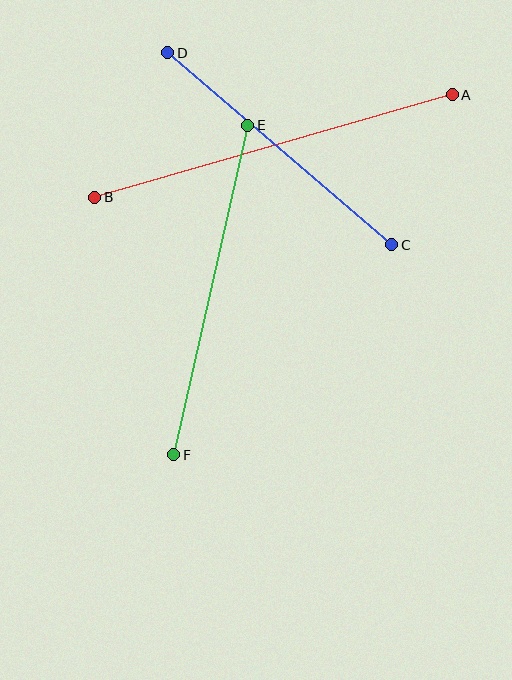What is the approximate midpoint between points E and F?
The midpoint is at approximately (211, 290) pixels.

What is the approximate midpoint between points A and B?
The midpoint is at approximately (273, 146) pixels.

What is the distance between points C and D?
The distance is approximately 295 pixels.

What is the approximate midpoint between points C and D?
The midpoint is at approximately (280, 149) pixels.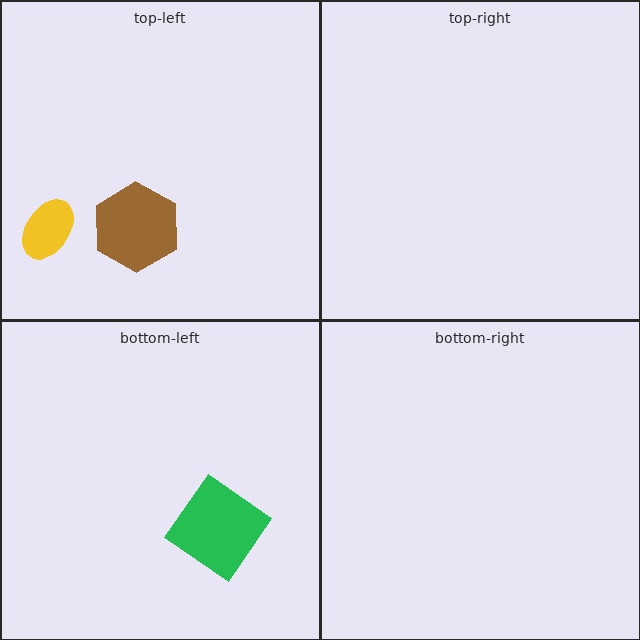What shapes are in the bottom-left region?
The green diamond.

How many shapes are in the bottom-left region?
1.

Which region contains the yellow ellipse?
The top-left region.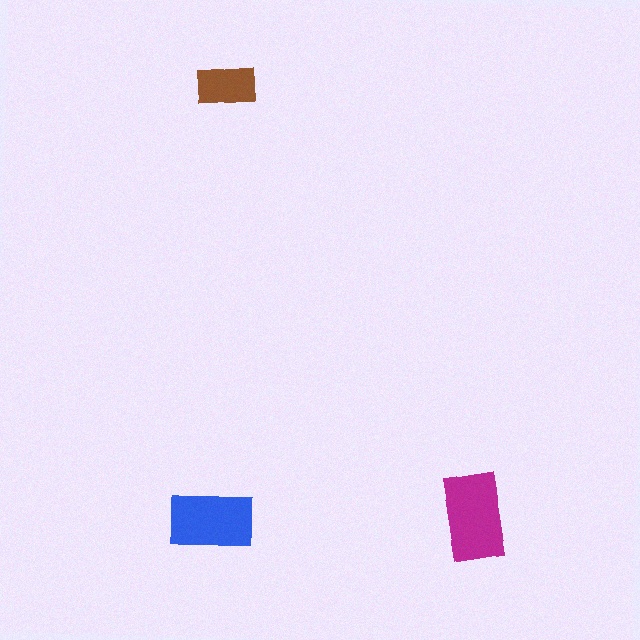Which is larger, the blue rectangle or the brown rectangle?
The blue one.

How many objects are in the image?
There are 3 objects in the image.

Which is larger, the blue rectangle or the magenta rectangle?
The magenta one.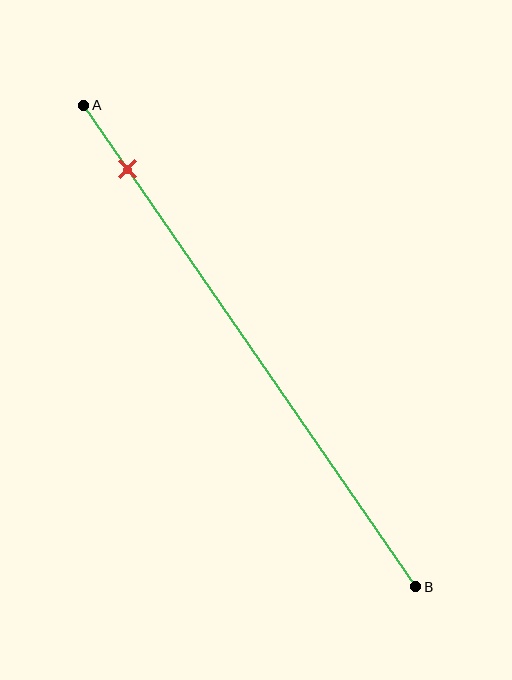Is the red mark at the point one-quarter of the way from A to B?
No, the mark is at about 15% from A, not at the 25% one-quarter point.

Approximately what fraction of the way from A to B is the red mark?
The red mark is approximately 15% of the way from A to B.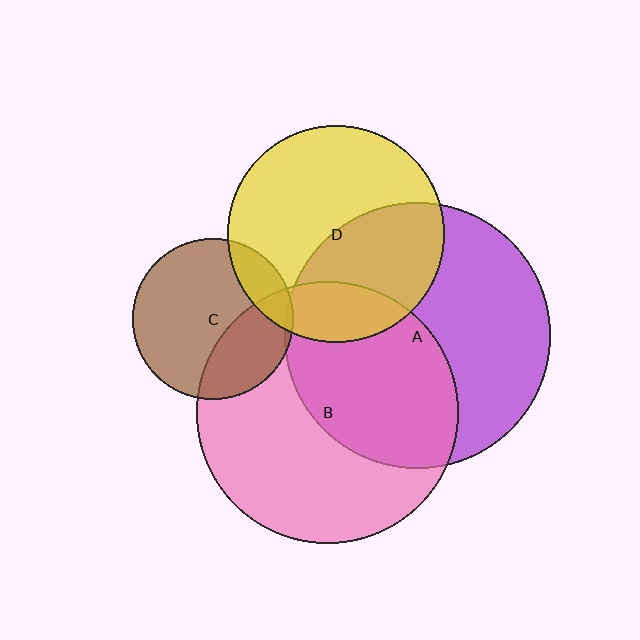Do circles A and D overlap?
Yes.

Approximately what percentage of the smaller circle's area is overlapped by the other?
Approximately 45%.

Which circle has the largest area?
Circle A (purple).